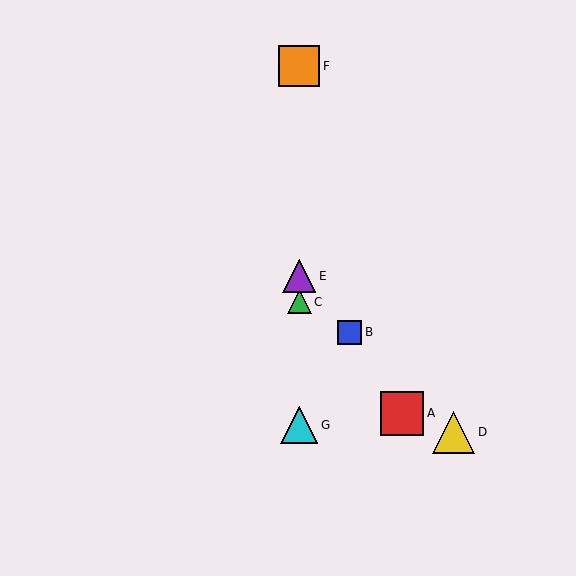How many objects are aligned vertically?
4 objects (C, E, F, G) are aligned vertically.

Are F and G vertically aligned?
Yes, both are at x≈299.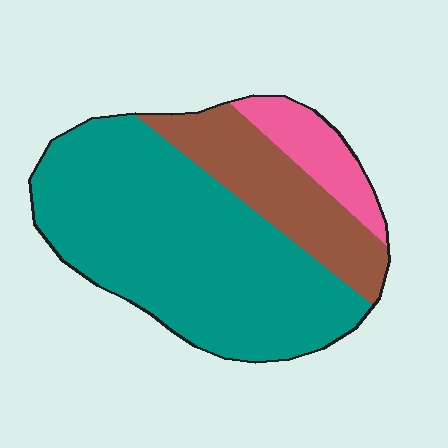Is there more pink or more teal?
Teal.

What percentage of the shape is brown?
Brown takes up between a sixth and a third of the shape.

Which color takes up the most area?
Teal, at roughly 65%.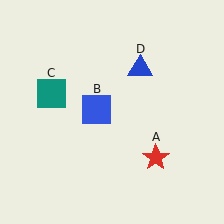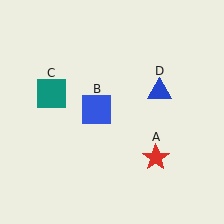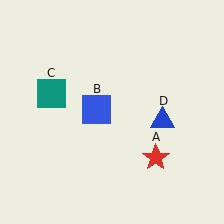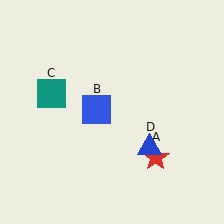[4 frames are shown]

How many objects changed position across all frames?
1 object changed position: blue triangle (object D).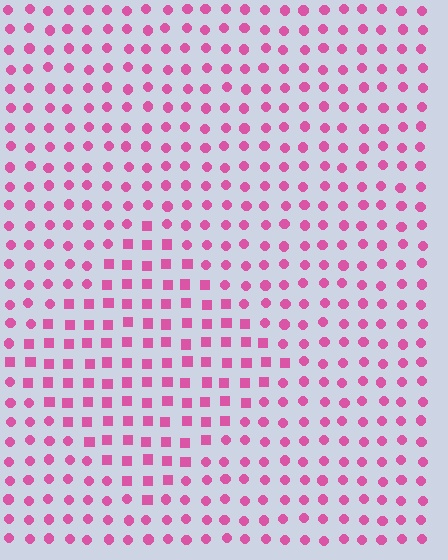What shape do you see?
I see a diamond.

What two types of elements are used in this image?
The image uses squares inside the diamond region and circles outside it.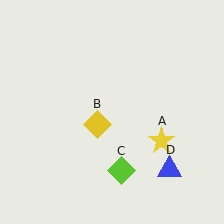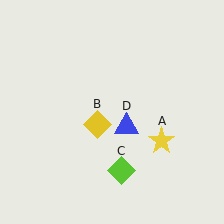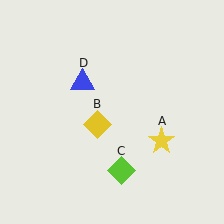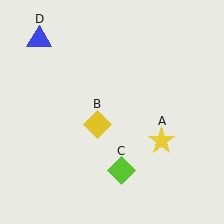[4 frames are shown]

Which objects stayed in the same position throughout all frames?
Yellow star (object A) and yellow diamond (object B) and lime diamond (object C) remained stationary.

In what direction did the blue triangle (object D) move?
The blue triangle (object D) moved up and to the left.